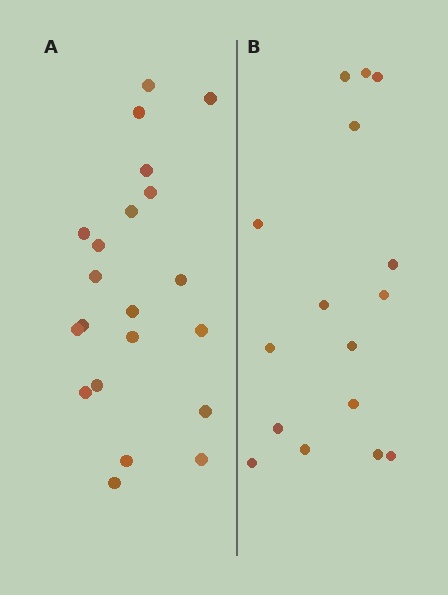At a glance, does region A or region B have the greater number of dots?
Region A (the left region) has more dots.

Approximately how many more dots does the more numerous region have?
Region A has about 5 more dots than region B.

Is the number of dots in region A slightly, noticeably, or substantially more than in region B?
Region A has noticeably more, but not dramatically so. The ratio is roughly 1.3 to 1.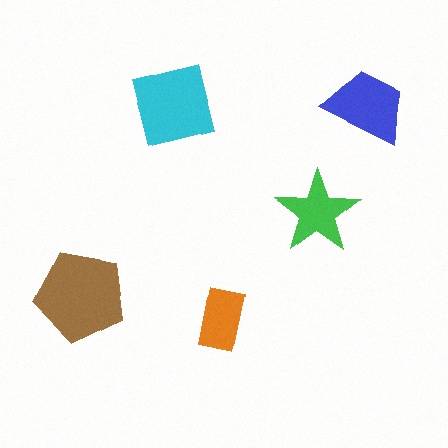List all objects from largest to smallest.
The brown pentagon, the cyan square, the blue trapezoid, the green star, the orange rectangle.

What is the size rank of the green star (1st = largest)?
4th.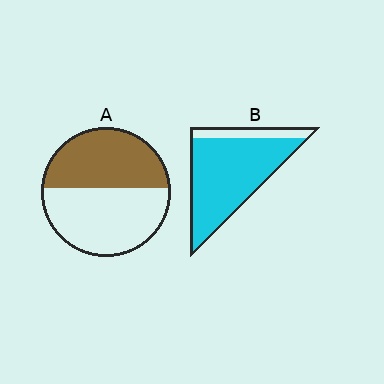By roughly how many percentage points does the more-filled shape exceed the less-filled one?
By roughly 40 percentage points (B over A).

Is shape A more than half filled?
Roughly half.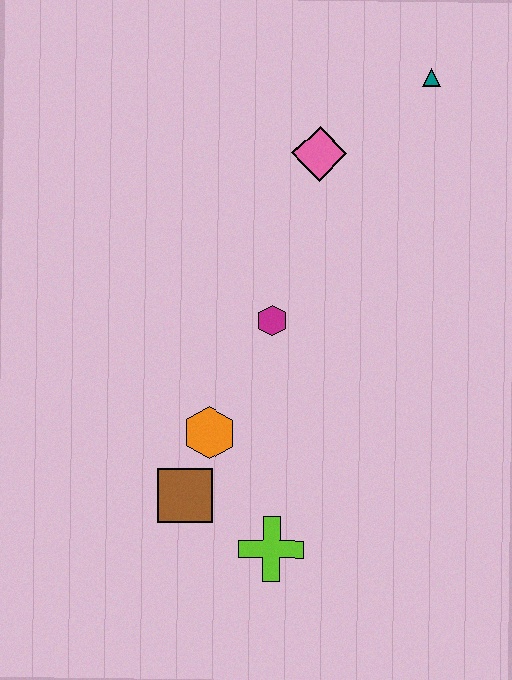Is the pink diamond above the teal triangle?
No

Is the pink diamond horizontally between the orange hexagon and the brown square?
No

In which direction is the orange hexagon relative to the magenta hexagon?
The orange hexagon is below the magenta hexagon.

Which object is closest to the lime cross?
The brown square is closest to the lime cross.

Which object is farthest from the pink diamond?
The lime cross is farthest from the pink diamond.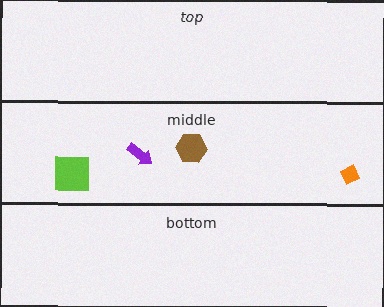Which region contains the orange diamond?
The middle region.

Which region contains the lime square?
The middle region.